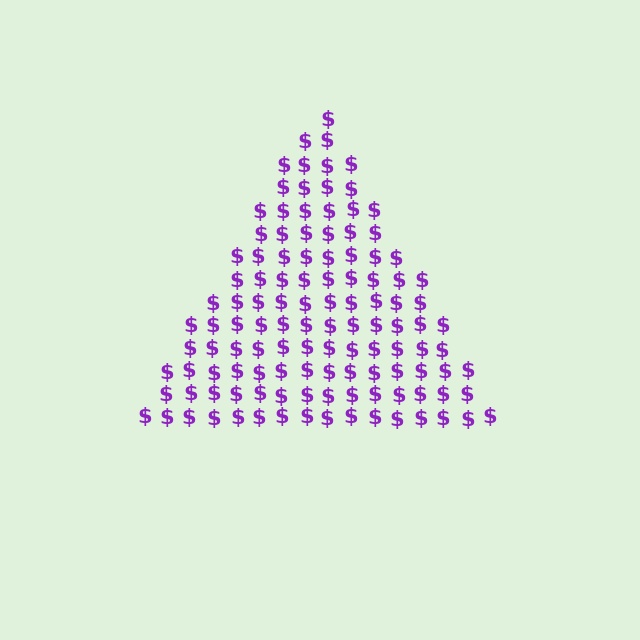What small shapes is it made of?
It is made of small dollar signs.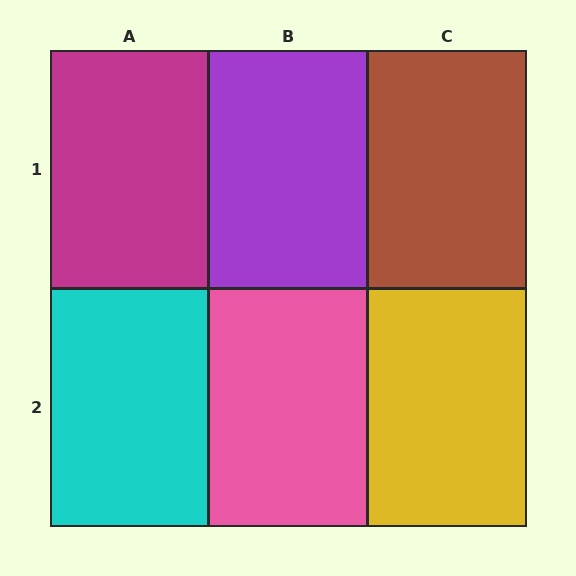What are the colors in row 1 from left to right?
Magenta, purple, brown.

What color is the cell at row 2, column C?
Yellow.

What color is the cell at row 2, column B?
Pink.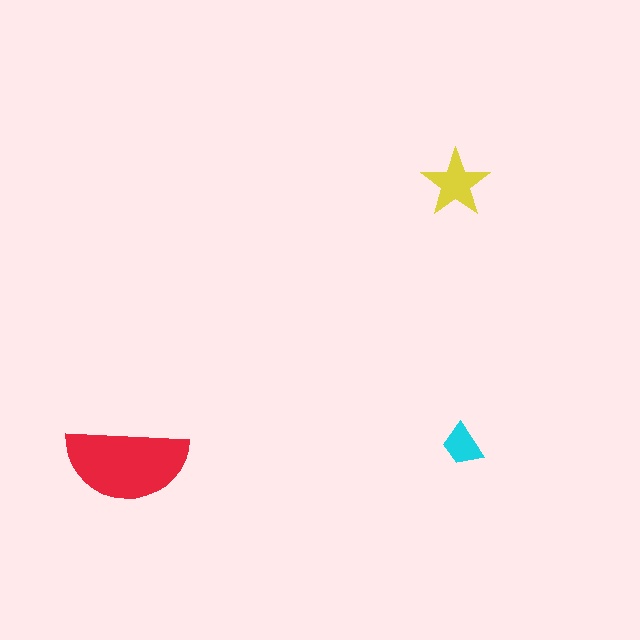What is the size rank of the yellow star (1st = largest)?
2nd.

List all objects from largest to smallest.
The red semicircle, the yellow star, the cyan trapezoid.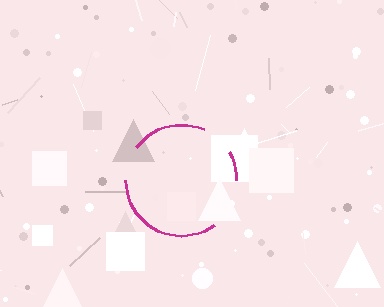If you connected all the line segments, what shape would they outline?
They would outline a circle.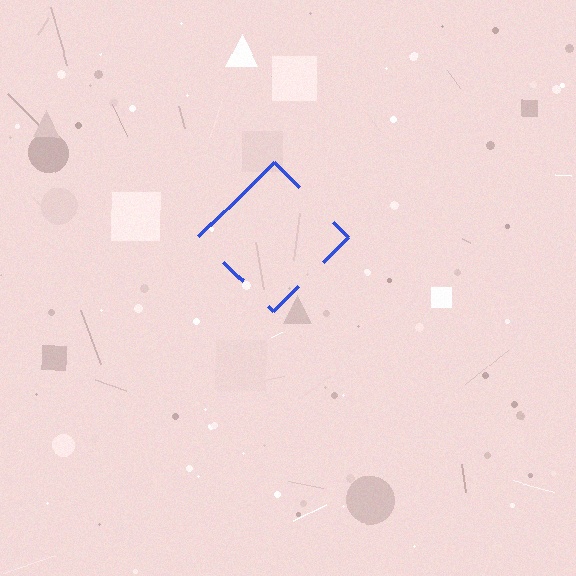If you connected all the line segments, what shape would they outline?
They would outline a diamond.